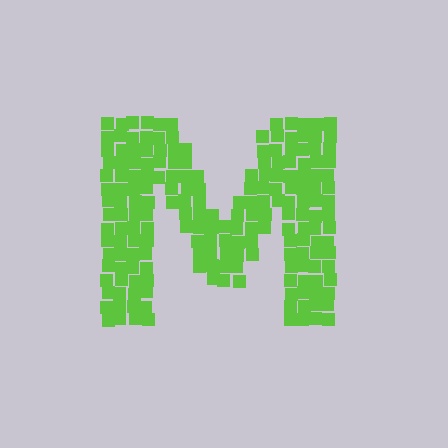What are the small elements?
The small elements are squares.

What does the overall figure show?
The overall figure shows the letter M.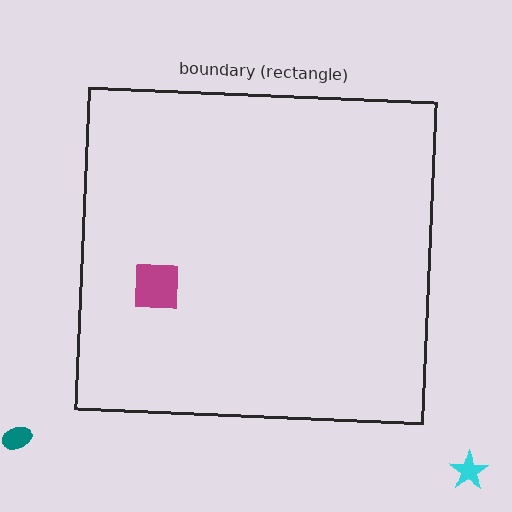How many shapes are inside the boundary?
1 inside, 2 outside.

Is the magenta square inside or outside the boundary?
Inside.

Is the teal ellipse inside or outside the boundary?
Outside.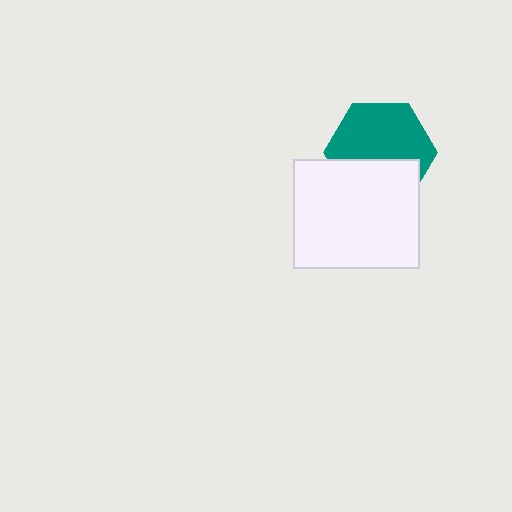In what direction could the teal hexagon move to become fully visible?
The teal hexagon could move up. That would shift it out from behind the white rectangle entirely.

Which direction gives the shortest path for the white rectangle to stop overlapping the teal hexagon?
Moving down gives the shortest separation.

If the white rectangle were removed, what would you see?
You would see the complete teal hexagon.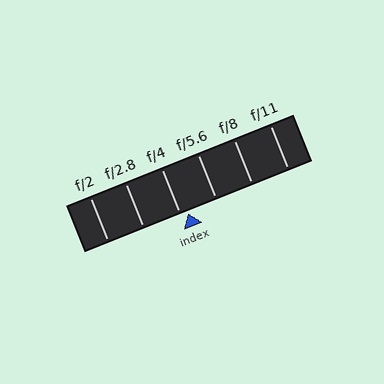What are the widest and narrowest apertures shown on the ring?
The widest aperture shown is f/2 and the narrowest is f/11.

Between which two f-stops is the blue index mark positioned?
The index mark is between f/4 and f/5.6.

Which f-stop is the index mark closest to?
The index mark is closest to f/4.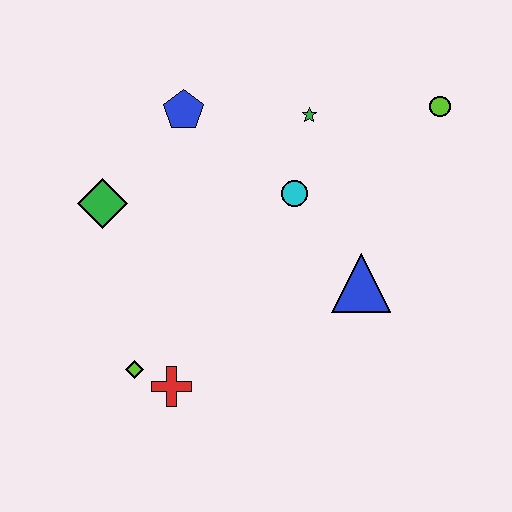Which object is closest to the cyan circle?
The green star is closest to the cyan circle.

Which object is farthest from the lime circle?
The lime diamond is farthest from the lime circle.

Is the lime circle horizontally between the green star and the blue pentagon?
No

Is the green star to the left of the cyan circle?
No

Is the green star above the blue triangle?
Yes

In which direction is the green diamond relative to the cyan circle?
The green diamond is to the left of the cyan circle.